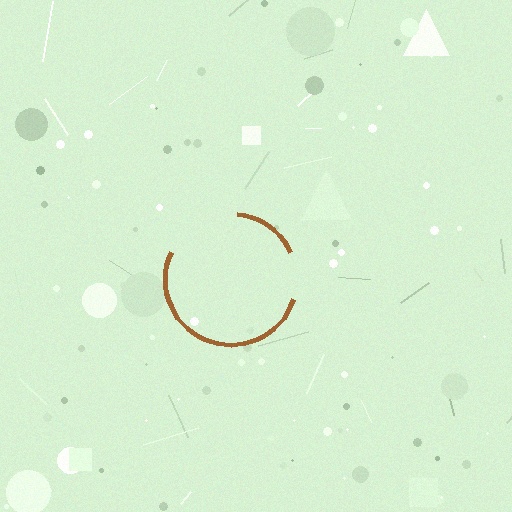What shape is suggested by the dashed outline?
The dashed outline suggests a circle.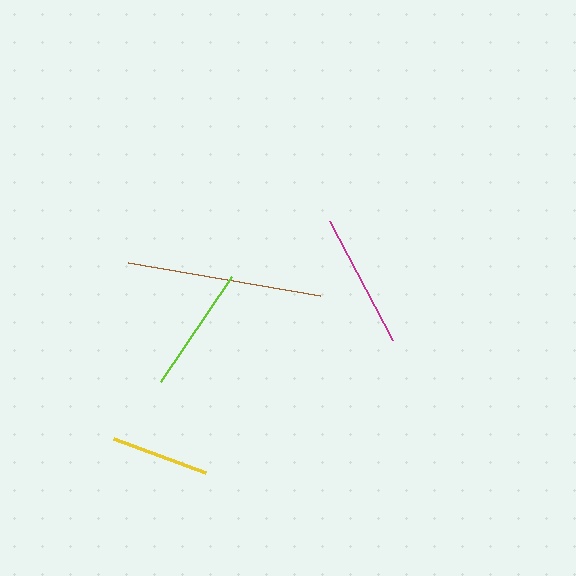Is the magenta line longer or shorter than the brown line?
The brown line is longer than the magenta line.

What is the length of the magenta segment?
The magenta segment is approximately 134 pixels long.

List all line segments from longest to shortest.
From longest to shortest: brown, magenta, lime, yellow.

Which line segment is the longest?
The brown line is the longest at approximately 195 pixels.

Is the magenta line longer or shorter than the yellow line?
The magenta line is longer than the yellow line.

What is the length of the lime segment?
The lime segment is approximately 126 pixels long.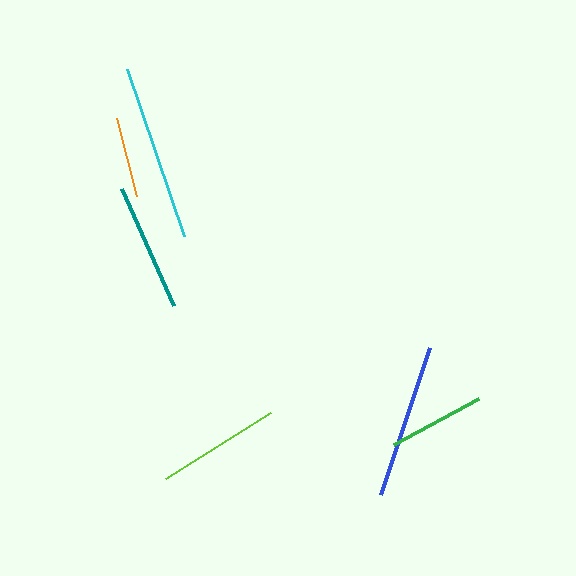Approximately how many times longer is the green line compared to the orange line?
The green line is approximately 1.2 times the length of the orange line.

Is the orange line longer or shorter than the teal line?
The teal line is longer than the orange line.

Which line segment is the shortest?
The orange line is the shortest at approximately 81 pixels.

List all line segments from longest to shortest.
From longest to shortest: cyan, blue, teal, lime, green, orange.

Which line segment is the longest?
The cyan line is the longest at approximately 177 pixels.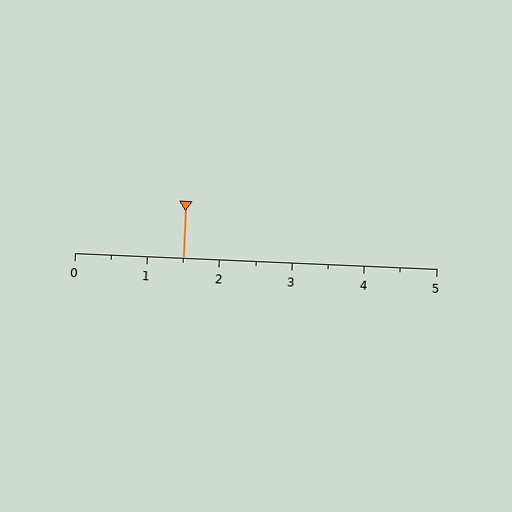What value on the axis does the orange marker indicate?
The marker indicates approximately 1.5.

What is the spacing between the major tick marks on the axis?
The major ticks are spaced 1 apart.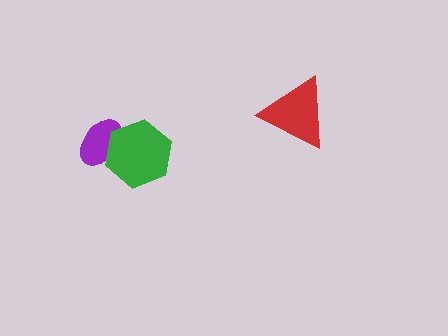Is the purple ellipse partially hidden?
Yes, it is partially covered by another shape.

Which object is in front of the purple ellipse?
The green hexagon is in front of the purple ellipse.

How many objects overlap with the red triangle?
0 objects overlap with the red triangle.